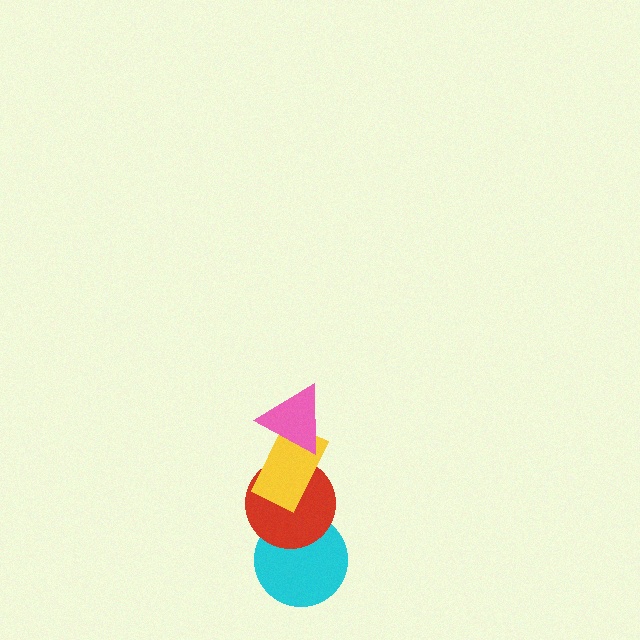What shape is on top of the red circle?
The yellow rectangle is on top of the red circle.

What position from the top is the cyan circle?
The cyan circle is 4th from the top.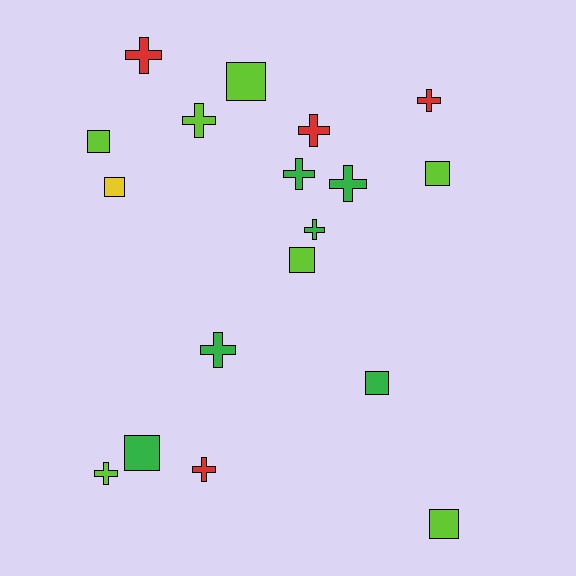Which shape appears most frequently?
Cross, with 10 objects.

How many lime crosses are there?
There are 2 lime crosses.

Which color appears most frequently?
Lime, with 7 objects.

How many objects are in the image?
There are 18 objects.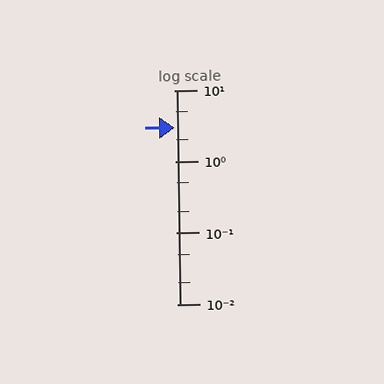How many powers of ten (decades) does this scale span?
The scale spans 3 decades, from 0.01 to 10.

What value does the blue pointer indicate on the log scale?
The pointer indicates approximately 3.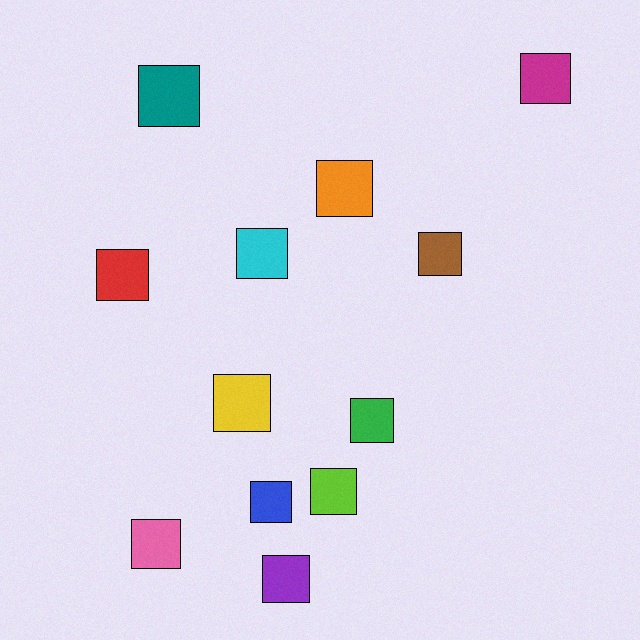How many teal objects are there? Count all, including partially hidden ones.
There is 1 teal object.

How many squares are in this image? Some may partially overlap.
There are 12 squares.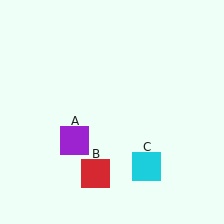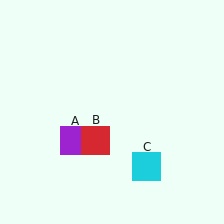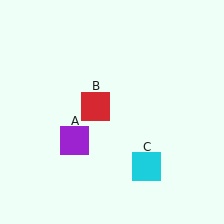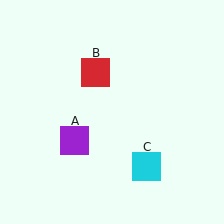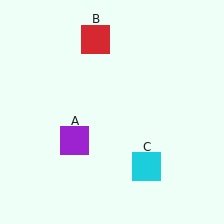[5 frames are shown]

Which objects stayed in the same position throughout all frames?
Purple square (object A) and cyan square (object C) remained stationary.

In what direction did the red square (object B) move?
The red square (object B) moved up.